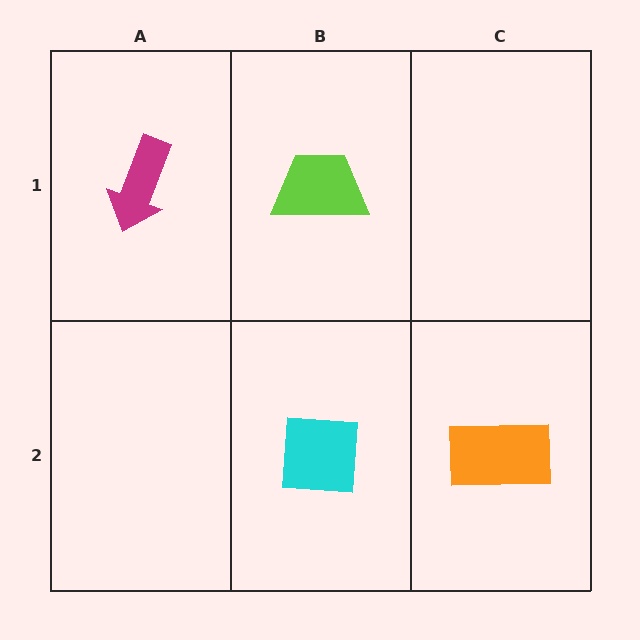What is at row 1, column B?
A lime trapezoid.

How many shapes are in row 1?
2 shapes.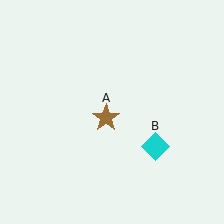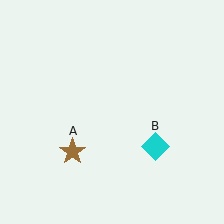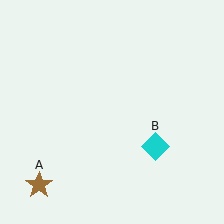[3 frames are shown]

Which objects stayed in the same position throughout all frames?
Cyan diamond (object B) remained stationary.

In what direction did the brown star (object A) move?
The brown star (object A) moved down and to the left.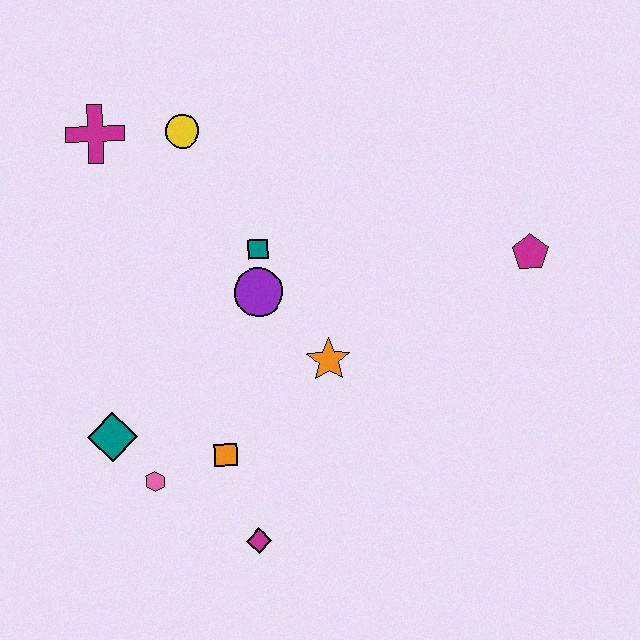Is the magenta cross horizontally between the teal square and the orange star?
No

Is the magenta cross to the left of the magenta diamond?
Yes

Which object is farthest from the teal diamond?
The magenta pentagon is farthest from the teal diamond.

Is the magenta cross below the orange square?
No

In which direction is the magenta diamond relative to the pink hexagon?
The magenta diamond is to the right of the pink hexagon.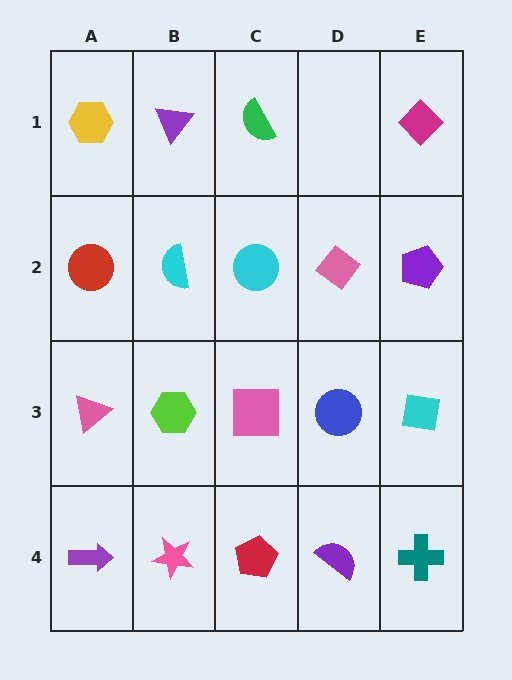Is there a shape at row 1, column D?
No, that cell is empty.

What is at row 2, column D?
A pink diamond.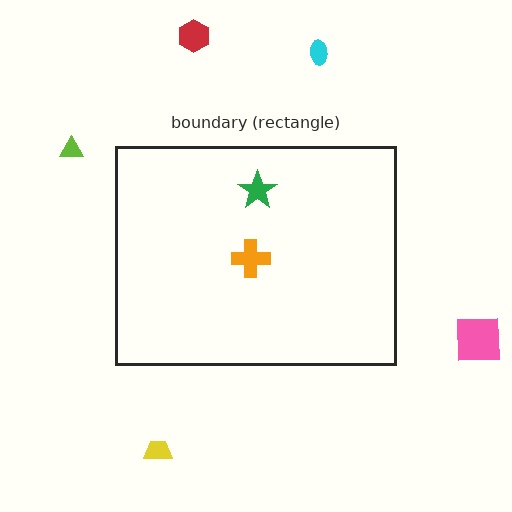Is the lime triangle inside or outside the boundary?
Outside.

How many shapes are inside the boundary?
2 inside, 5 outside.